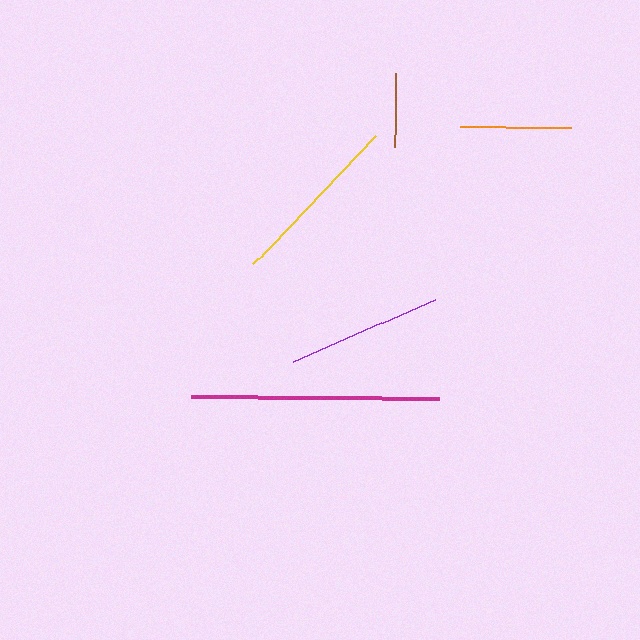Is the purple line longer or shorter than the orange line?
The purple line is longer than the orange line.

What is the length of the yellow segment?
The yellow segment is approximately 177 pixels long.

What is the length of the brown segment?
The brown segment is approximately 74 pixels long.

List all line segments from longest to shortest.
From longest to shortest: magenta, yellow, purple, orange, brown.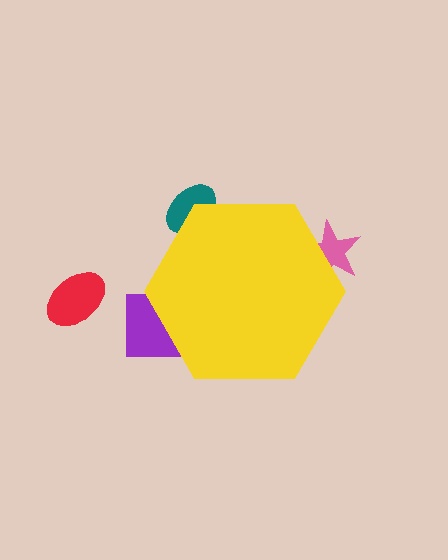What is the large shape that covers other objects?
A yellow hexagon.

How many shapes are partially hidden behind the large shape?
3 shapes are partially hidden.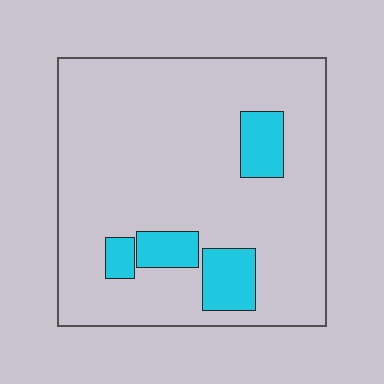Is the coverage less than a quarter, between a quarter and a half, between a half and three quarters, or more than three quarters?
Less than a quarter.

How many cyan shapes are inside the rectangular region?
4.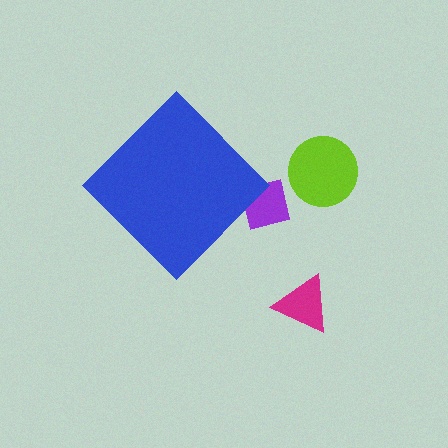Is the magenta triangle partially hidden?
No, the magenta triangle is fully visible.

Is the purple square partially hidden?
Yes, the purple square is partially hidden behind the blue diamond.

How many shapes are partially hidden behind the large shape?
1 shape is partially hidden.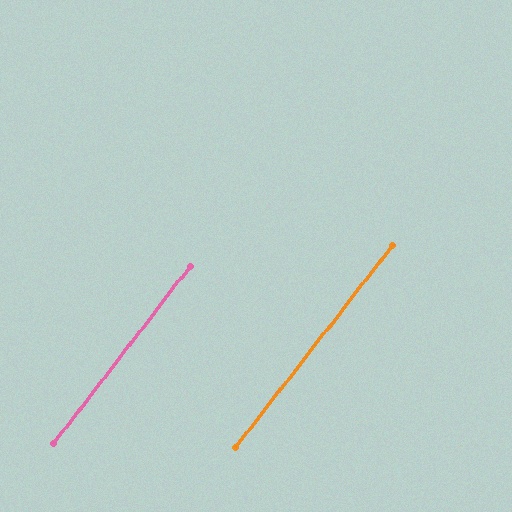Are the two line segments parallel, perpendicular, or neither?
Parallel — their directions differ by only 0.4°.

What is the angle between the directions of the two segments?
Approximately 0 degrees.